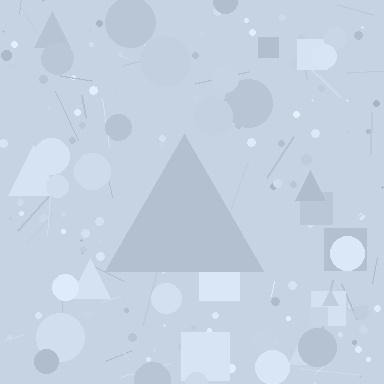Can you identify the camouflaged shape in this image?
The camouflaged shape is a triangle.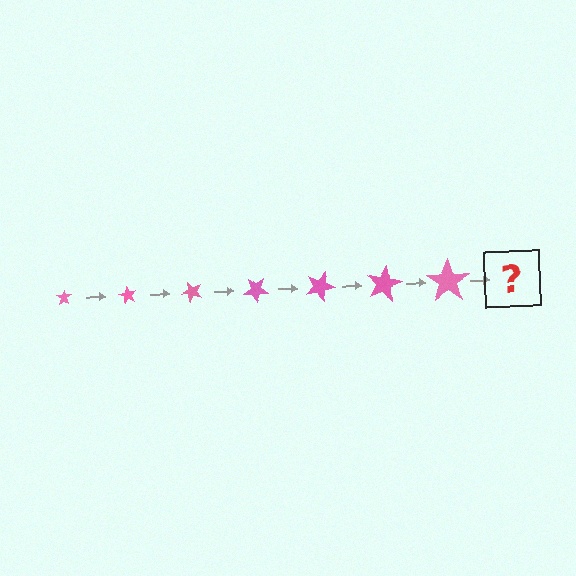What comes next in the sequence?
The next element should be a star, larger than the previous one and rotated 420 degrees from the start.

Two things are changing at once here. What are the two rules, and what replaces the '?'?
The two rules are that the star grows larger each step and it rotates 60 degrees each step. The '?' should be a star, larger than the previous one and rotated 420 degrees from the start.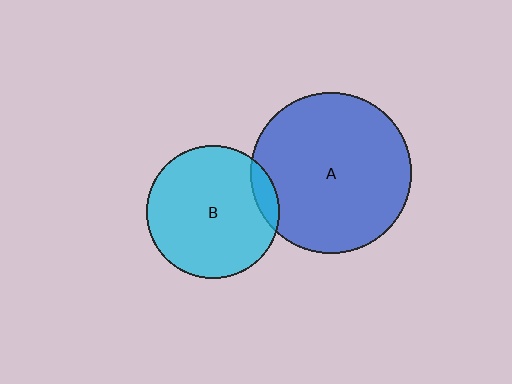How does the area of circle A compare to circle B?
Approximately 1.5 times.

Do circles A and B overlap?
Yes.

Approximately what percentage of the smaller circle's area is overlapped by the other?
Approximately 10%.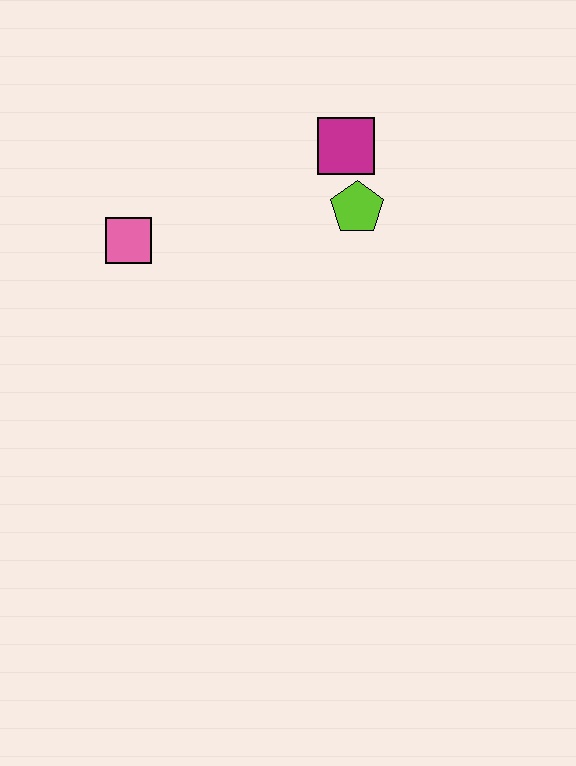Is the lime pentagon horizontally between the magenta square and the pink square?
No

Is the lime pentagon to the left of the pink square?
No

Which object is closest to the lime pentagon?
The magenta square is closest to the lime pentagon.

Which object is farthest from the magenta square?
The pink square is farthest from the magenta square.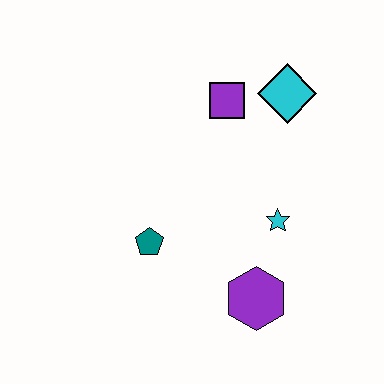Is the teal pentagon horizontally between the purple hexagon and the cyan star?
No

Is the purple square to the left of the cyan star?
Yes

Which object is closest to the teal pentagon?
The purple hexagon is closest to the teal pentagon.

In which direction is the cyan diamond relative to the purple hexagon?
The cyan diamond is above the purple hexagon.